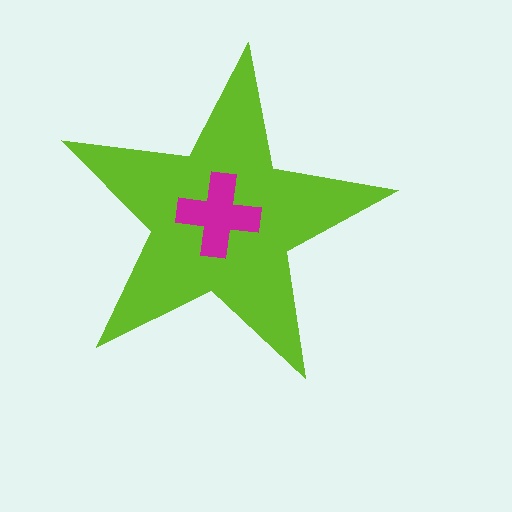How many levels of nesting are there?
2.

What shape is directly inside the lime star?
The magenta cross.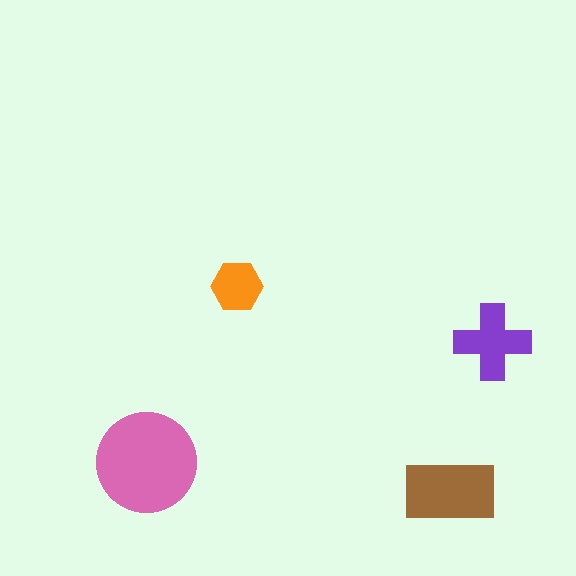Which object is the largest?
The pink circle.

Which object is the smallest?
The orange hexagon.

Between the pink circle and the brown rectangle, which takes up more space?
The pink circle.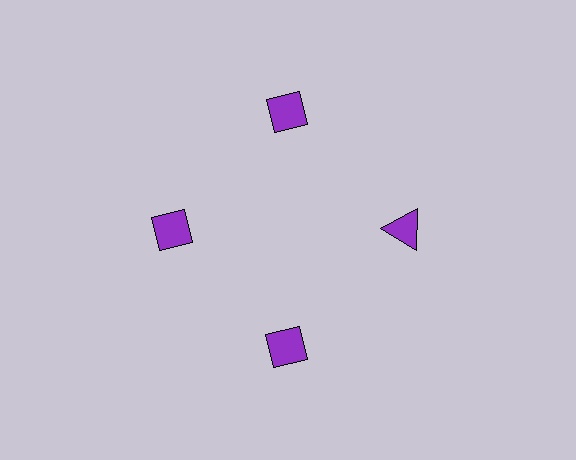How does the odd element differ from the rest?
It has a different shape: triangle instead of diamond.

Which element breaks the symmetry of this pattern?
The purple triangle at roughly the 3 o'clock position breaks the symmetry. All other shapes are purple diamonds.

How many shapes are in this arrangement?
There are 4 shapes arranged in a ring pattern.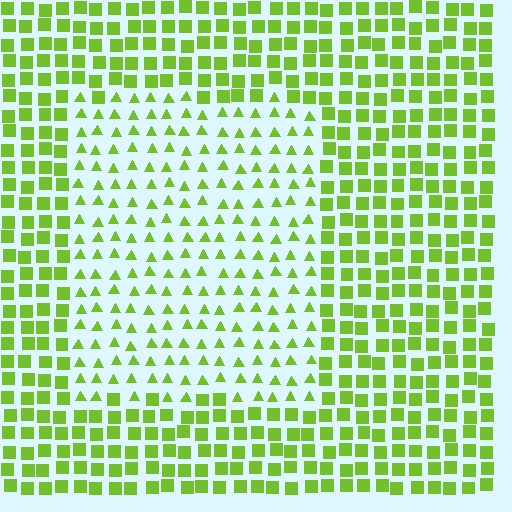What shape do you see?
I see a rectangle.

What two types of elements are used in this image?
The image uses triangles inside the rectangle region and squares outside it.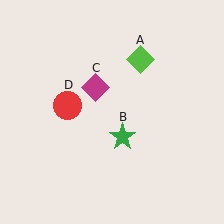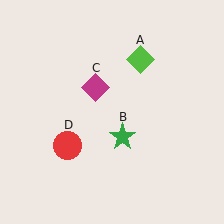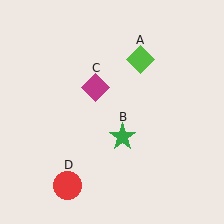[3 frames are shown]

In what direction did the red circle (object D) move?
The red circle (object D) moved down.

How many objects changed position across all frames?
1 object changed position: red circle (object D).